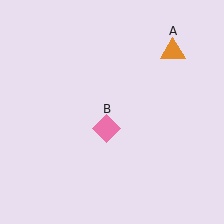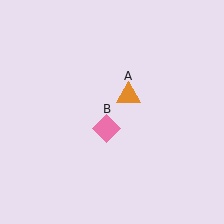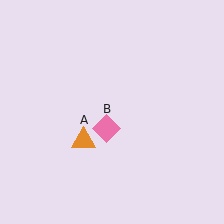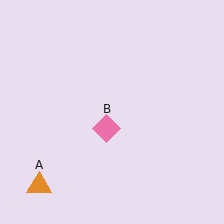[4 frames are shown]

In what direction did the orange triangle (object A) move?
The orange triangle (object A) moved down and to the left.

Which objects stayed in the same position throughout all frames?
Pink diamond (object B) remained stationary.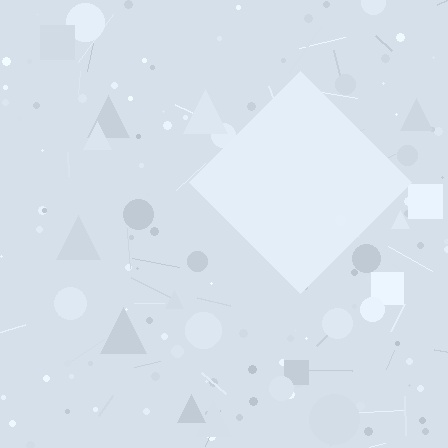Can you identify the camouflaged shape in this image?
The camouflaged shape is a diamond.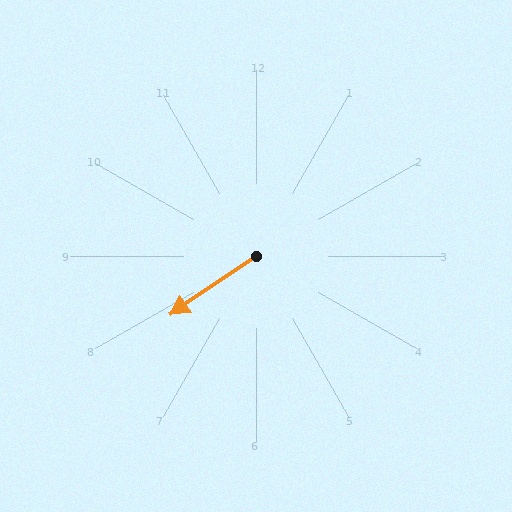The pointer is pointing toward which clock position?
Roughly 8 o'clock.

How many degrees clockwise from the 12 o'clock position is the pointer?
Approximately 236 degrees.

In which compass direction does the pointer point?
Southwest.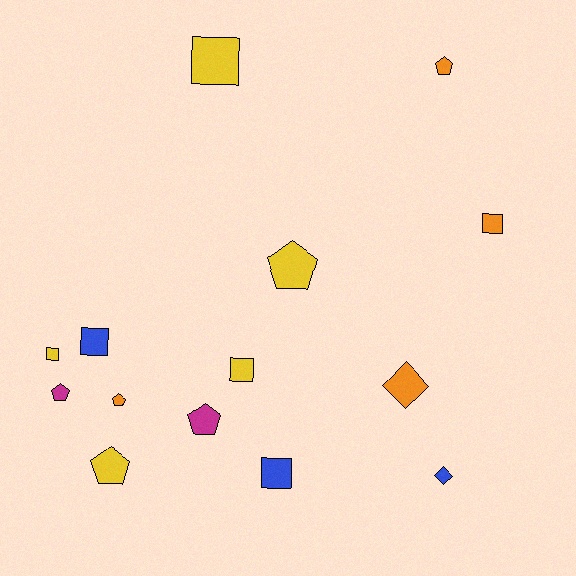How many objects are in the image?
There are 14 objects.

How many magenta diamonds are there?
There are no magenta diamonds.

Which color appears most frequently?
Yellow, with 5 objects.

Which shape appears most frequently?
Pentagon, with 6 objects.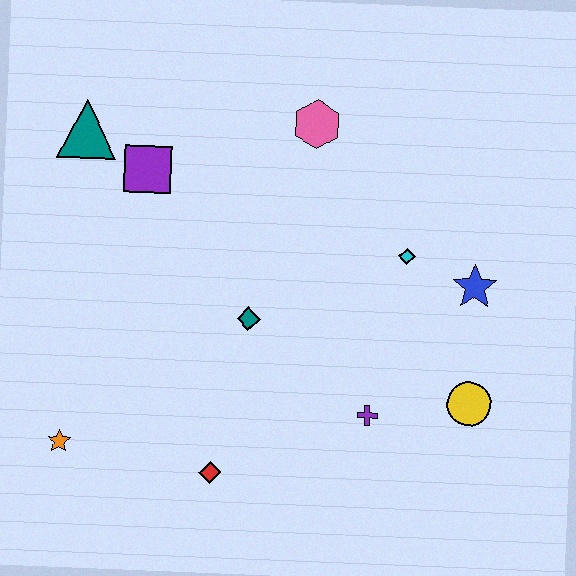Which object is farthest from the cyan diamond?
The orange star is farthest from the cyan diamond.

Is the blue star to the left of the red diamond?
No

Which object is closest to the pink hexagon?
The cyan diamond is closest to the pink hexagon.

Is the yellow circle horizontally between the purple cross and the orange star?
No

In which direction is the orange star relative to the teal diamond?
The orange star is to the left of the teal diamond.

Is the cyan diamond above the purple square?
No